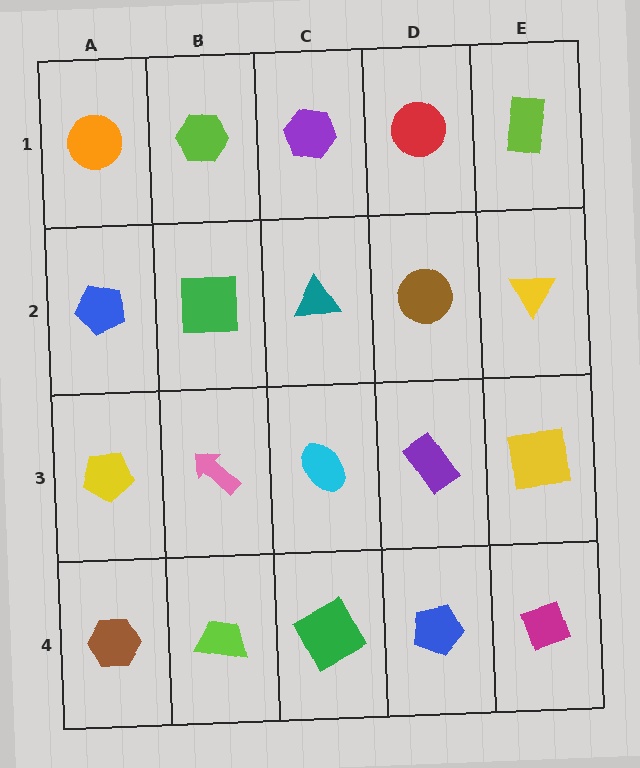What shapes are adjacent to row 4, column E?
A yellow square (row 3, column E), a blue pentagon (row 4, column D).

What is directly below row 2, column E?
A yellow square.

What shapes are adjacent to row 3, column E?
A yellow triangle (row 2, column E), a magenta diamond (row 4, column E), a purple rectangle (row 3, column D).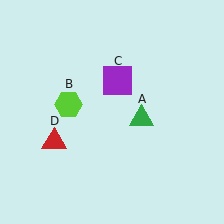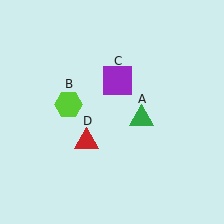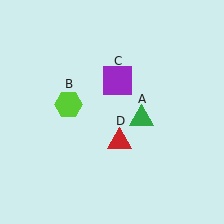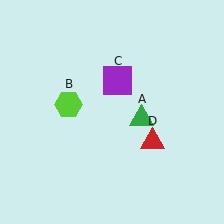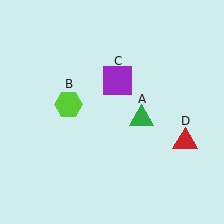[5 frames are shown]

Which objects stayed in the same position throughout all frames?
Green triangle (object A) and lime hexagon (object B) and purple square (object C) remained stationary.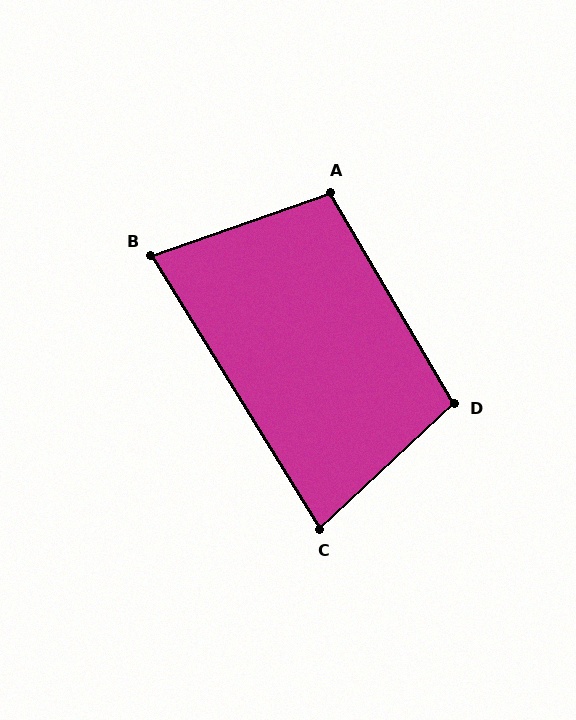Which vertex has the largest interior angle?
D, at approximately 102 degrees.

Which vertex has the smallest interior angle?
B, at approximately 78 degrees.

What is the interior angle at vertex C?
Approximately 79 degrees (acute).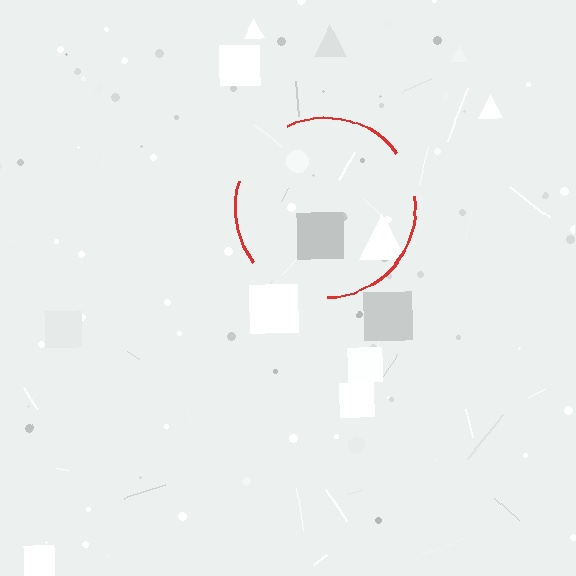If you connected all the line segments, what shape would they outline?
They would outline a circle.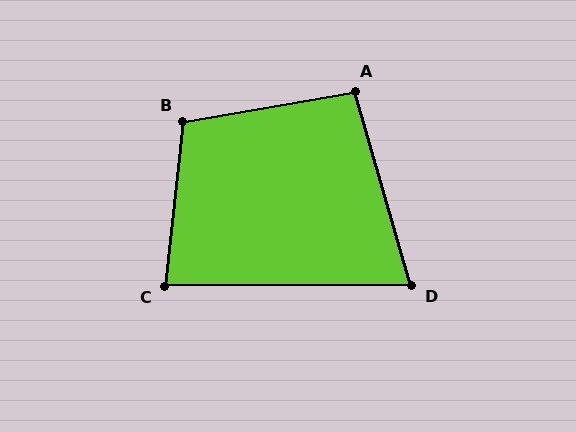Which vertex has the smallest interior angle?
D, at approximately 74 degrees.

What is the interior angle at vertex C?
Approximately 84 degrees (acute).